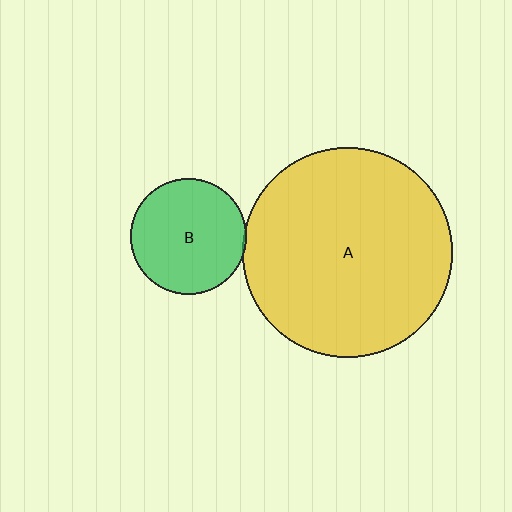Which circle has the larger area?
Circle A (yellow).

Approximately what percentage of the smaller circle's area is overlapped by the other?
Approximately 5%.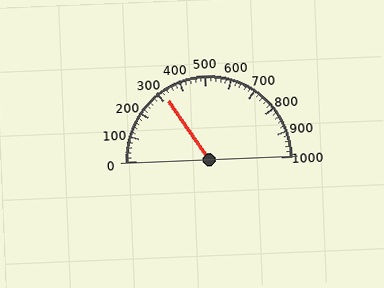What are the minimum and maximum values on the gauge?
The gauge ranges from 0 to 1000.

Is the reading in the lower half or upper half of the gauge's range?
The reading is in the lower half of the range (0 to 1000).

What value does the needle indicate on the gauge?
The needle indicates approximately 320.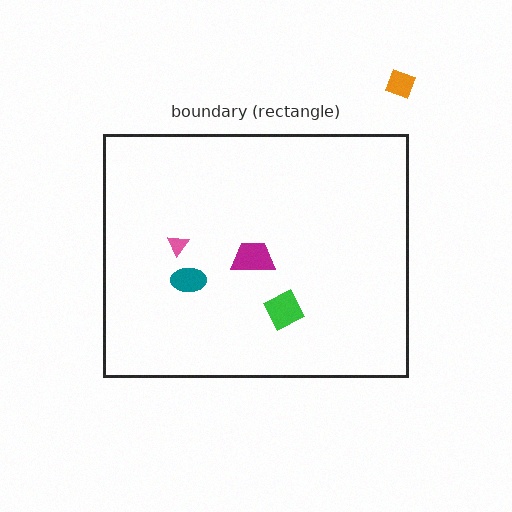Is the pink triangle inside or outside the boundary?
Inside.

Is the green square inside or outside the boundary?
Inside.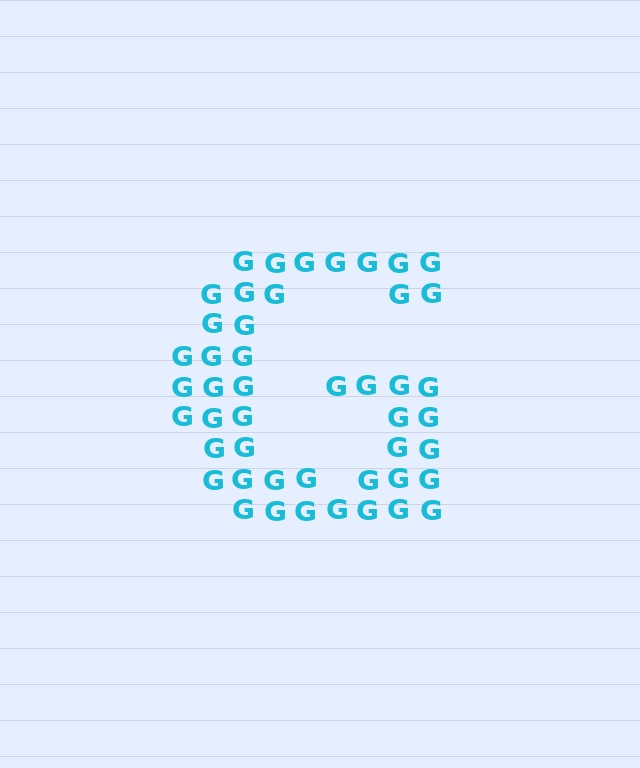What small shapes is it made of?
It is made of small letter G's.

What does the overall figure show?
The overall figure shows the letter G.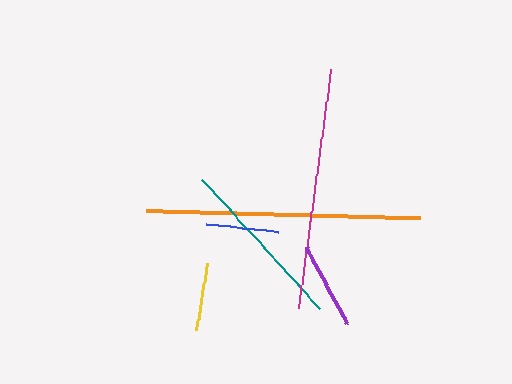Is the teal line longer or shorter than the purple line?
The teal line is longer than the purple line.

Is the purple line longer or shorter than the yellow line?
The purple line is longer than the yellow line.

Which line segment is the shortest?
The yellow line is the shortest at approximately 69 pixels.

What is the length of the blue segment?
The blue segment is approximately 72 pixels long.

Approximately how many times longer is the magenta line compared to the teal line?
The magenta line is approximately 1.4 times the length of the teal line.